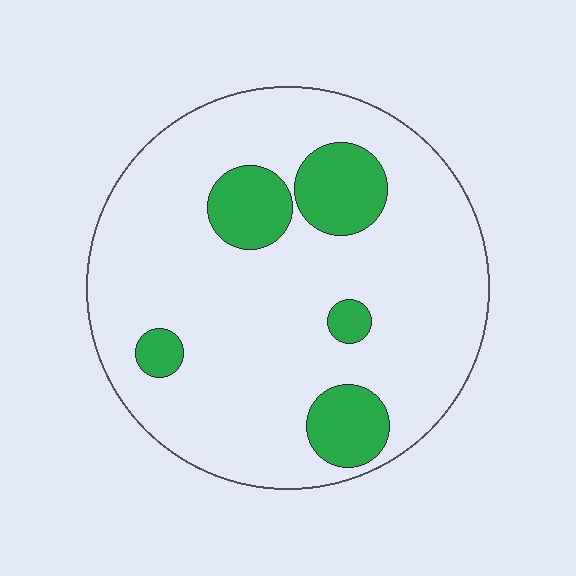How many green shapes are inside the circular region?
5.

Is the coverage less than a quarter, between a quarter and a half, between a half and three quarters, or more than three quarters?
Less than a quarter.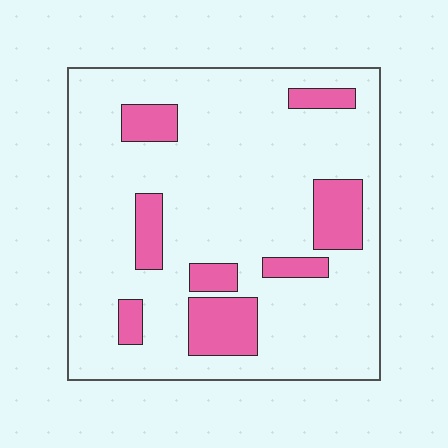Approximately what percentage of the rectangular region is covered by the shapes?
Approximately 20%.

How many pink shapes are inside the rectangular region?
8.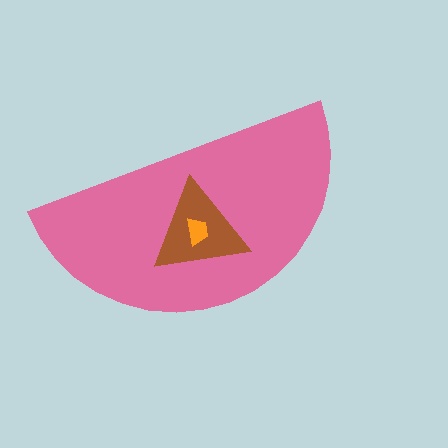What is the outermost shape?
The pink semicircle.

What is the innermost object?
The orange trapezoid.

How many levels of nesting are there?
3.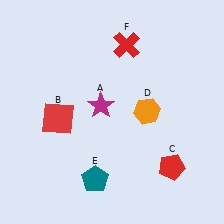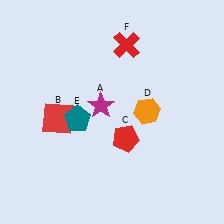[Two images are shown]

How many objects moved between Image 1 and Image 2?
2 objects moved between the two images.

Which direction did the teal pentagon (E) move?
The teal pentagon (E) moved up.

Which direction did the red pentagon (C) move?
The red pentagon (C) moved left.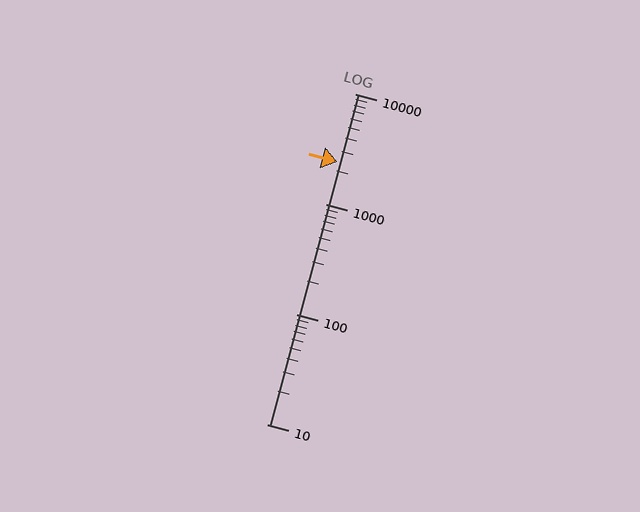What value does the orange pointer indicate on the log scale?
The pointer indicates approximately 2400.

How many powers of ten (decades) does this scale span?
The scale spans 3 decades, from 10 to 10000.